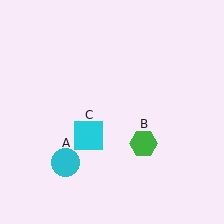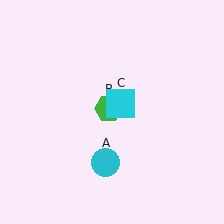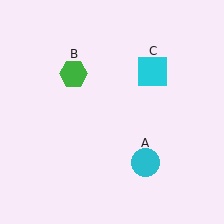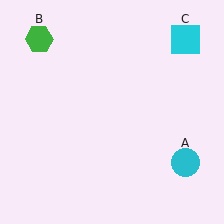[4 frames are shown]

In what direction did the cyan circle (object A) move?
The cyan circle (object A) moved right.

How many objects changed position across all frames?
3 objects changed position: cyan circle (object A), green hexagon (object B), cyan square (object C).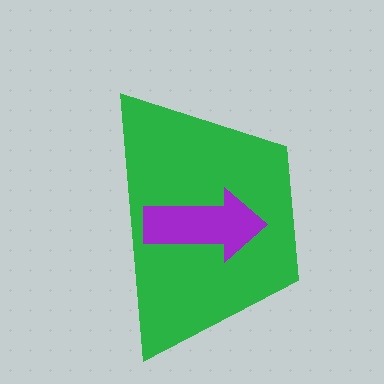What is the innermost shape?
The purple arrow.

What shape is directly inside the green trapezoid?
The purple arrow.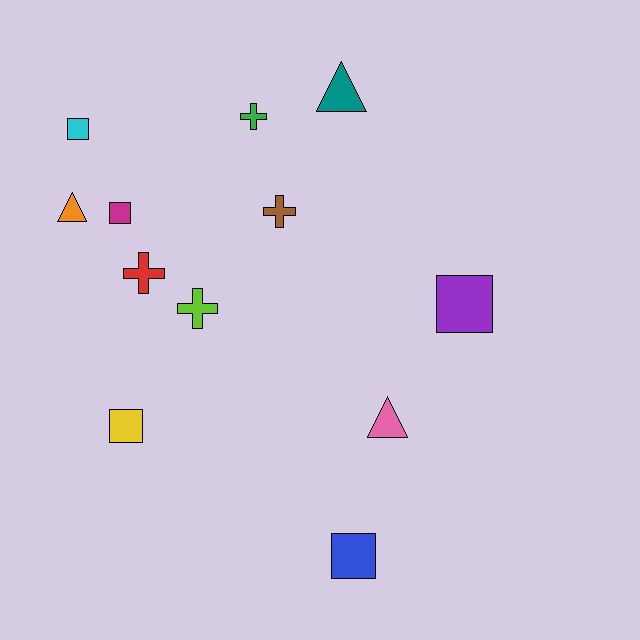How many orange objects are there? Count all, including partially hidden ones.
There is 1 orange object.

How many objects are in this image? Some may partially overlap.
There are 12 objects.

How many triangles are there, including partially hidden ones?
There are 3 triangles.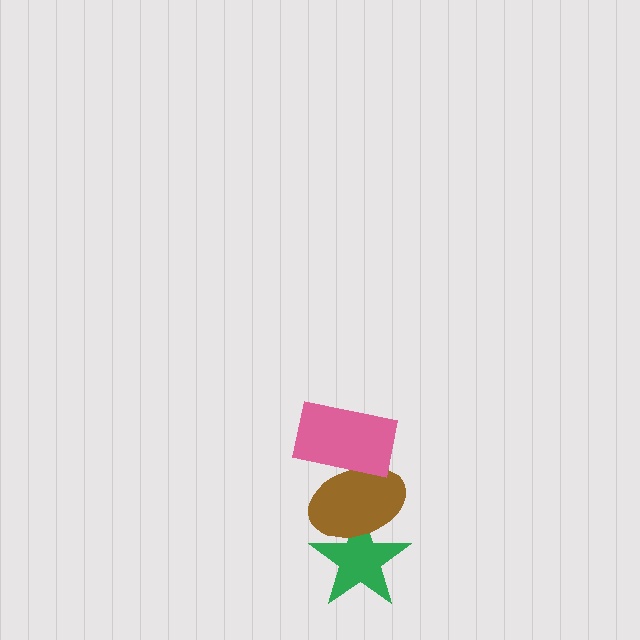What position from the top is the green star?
The green star is 3rd from the top.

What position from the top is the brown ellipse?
The brown ellipse is 2nd from the top.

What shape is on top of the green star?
The brown ellipse is on top of the green star.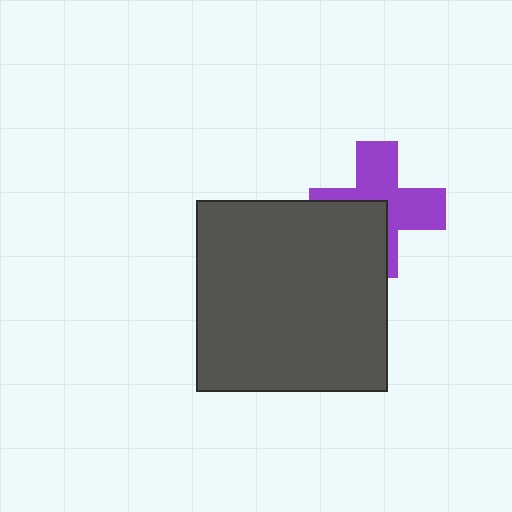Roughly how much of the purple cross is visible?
About half of it is visible (roughly 60%).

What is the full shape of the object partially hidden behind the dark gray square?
The partially hidden object is a purple cross.